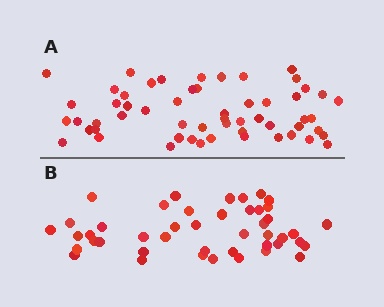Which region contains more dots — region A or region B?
Region A (the top region) has more dots.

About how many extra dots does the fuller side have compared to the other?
Region A has roughly 12 or so more dots than region B.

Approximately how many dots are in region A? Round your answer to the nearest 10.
About 60 dots. (The exact count is 56, which rounds to 60.)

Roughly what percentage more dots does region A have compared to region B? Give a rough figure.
About 25% more.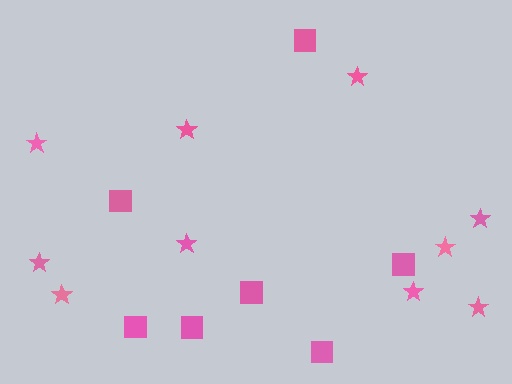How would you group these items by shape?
There are 2 groups: one group of squares (7) and one group of stars (10).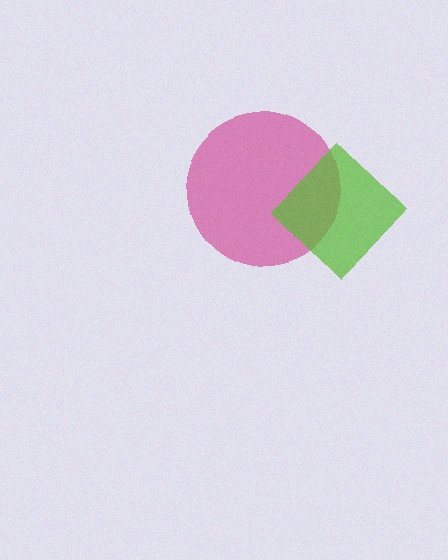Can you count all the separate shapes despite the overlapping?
Yes, there are 2 separate shapes.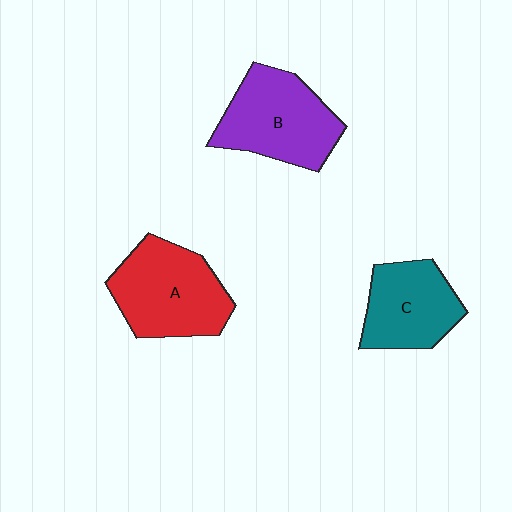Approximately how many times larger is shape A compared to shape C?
Approximately 1.3 times.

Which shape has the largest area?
Shape A (red).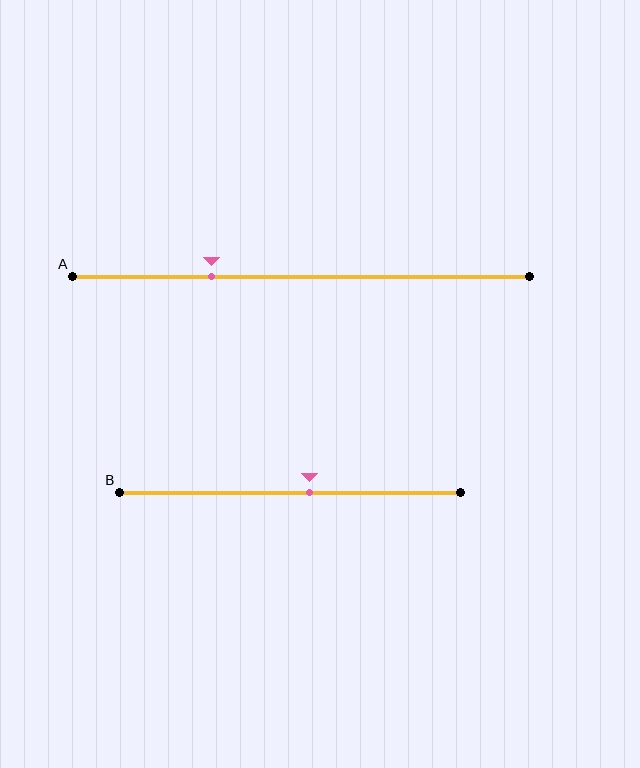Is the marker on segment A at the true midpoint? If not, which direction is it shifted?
No, the marker on segment A is shifted to the left by about 20% of the segment length.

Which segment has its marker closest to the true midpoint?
Segment B has its marker closest to the true midpoint.